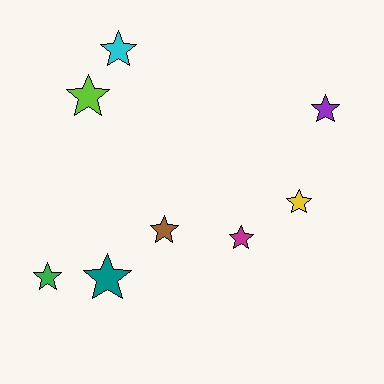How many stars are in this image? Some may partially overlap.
There are 8 stars.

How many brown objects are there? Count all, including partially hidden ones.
There is 1 brown object.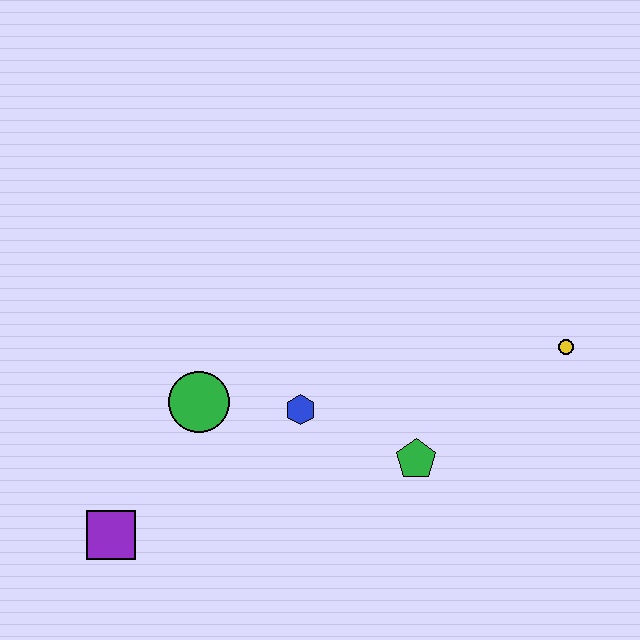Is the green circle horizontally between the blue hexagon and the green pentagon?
No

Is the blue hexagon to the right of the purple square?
Yes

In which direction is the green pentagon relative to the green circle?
The green pentagon is to the right of the green circle.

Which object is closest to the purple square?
The green circle is closest to the purple square.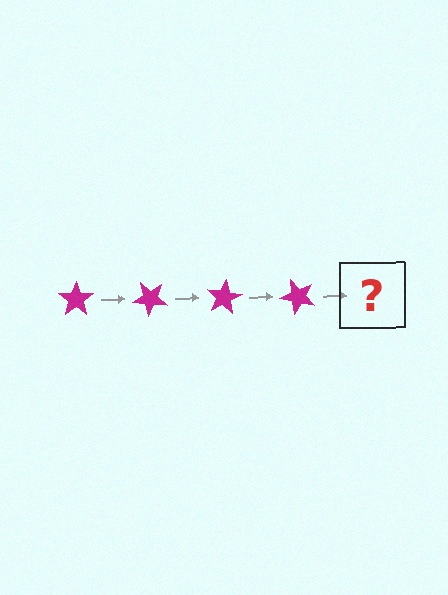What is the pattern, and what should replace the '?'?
The pattern is that the star rotates 40 degrees each step. The '?' should be a magenta star rotated 160 degrees.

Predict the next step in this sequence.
The next step is a magenta star rotated 160 degrees.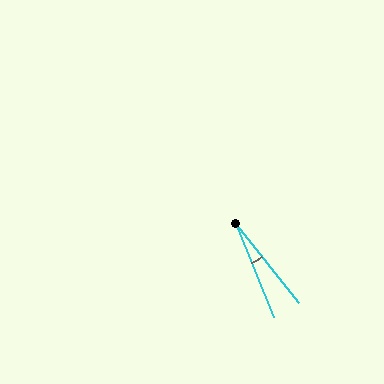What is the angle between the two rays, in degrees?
Approximately 17 degrees.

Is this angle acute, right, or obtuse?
It is acute.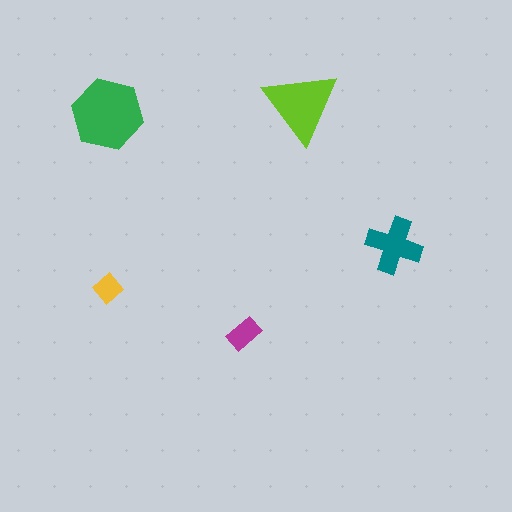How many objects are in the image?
There are 5 objects in the image.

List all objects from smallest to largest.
The yellow diamond, the magenta rectangle, the teal cross, the lime triangle, the green hexagon.